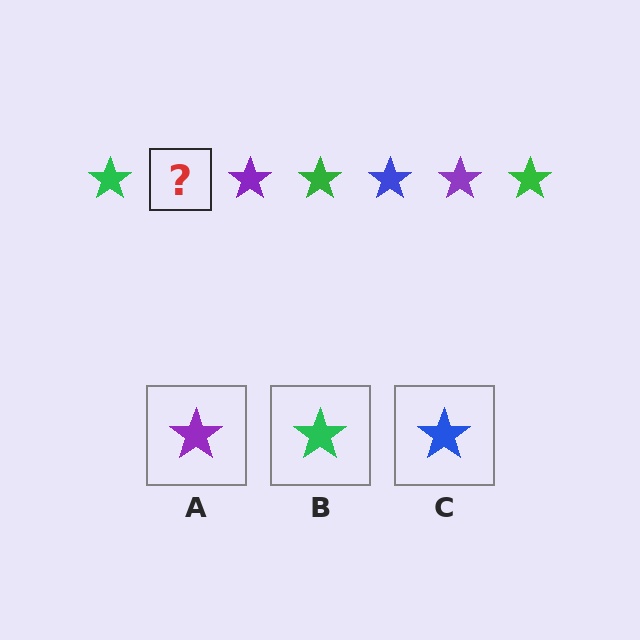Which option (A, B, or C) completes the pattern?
C.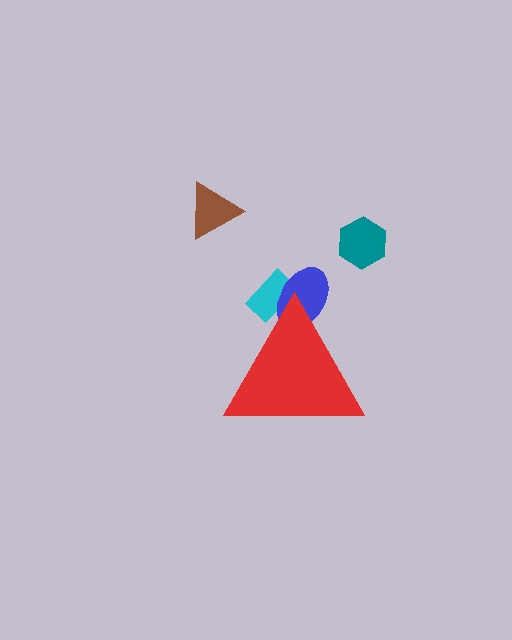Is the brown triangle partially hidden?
No, the brown triangle is fully visible.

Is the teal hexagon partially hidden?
No, the teal hexagon is fully visible.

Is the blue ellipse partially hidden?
Yes, the blue ellipse is partially hidden behind the red triangle.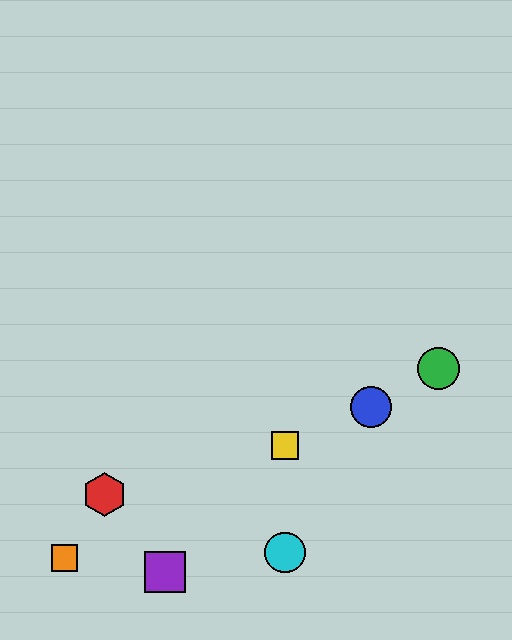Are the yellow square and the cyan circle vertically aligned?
Yes, both are at x≈285.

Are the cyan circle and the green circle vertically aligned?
No, the cyan circle is at x≈285 and the green circle is at x≈438.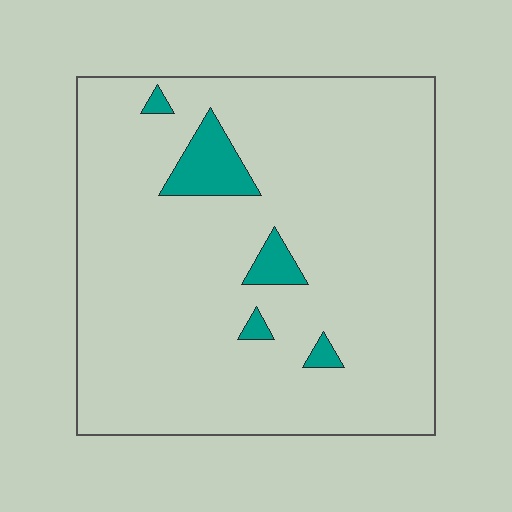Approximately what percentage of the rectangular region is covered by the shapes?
Approximately 5%.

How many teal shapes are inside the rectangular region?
5.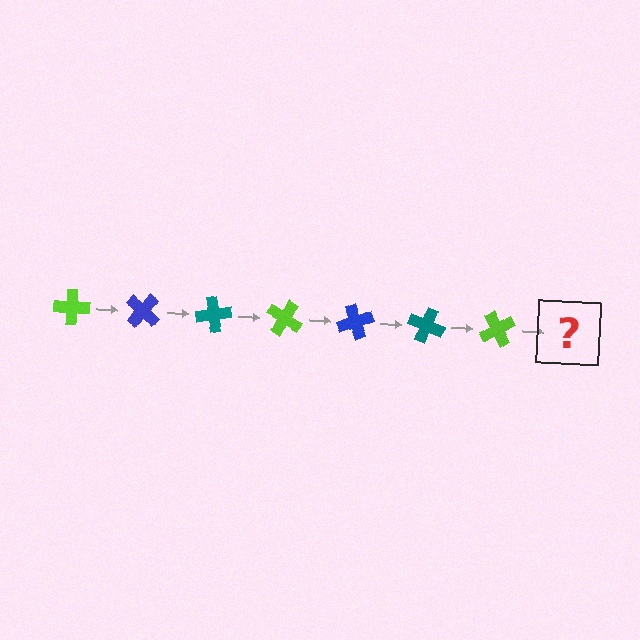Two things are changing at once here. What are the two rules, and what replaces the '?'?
The two rules are that it rotates 40 degrees each step and the color cycles through lime, blue, and teal. The '?' should be a blue cross, rotated 280 degrees from the start.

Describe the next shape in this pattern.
It should be a blue cross, rotated 280 degrees from the start.